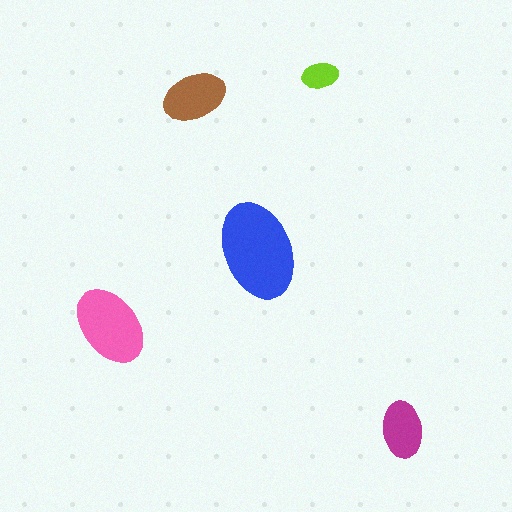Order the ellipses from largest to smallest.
the blue one, the pink one, the brown one, the magenta one, the lime one.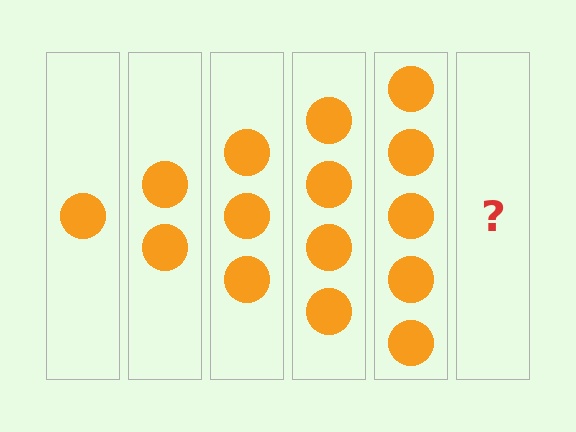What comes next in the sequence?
The next element should be 6 circles.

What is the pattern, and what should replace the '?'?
The pattern is that each step adds one more circle. The '?' should be 6 circles.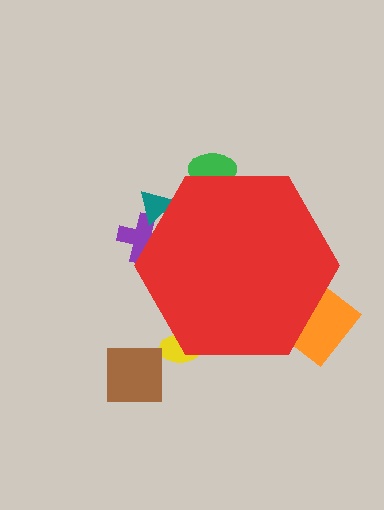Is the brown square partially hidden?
No, the brown square is fully visible.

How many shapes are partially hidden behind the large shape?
5 shapes are partially hidden.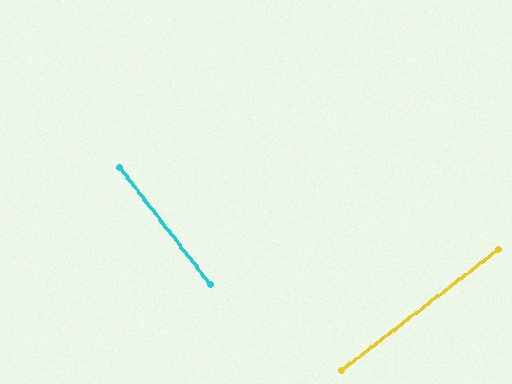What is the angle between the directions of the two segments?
Approximately 90 degrees.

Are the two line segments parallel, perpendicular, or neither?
Perpendicular — they meet at approximately 90°.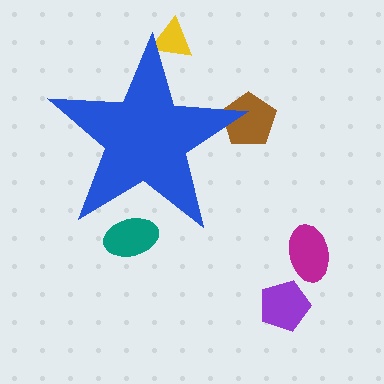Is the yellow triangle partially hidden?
Yes, the yellow triangle is partially hidden behind the blue star.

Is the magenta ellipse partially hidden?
No, the magenta ellipse is fully visible.